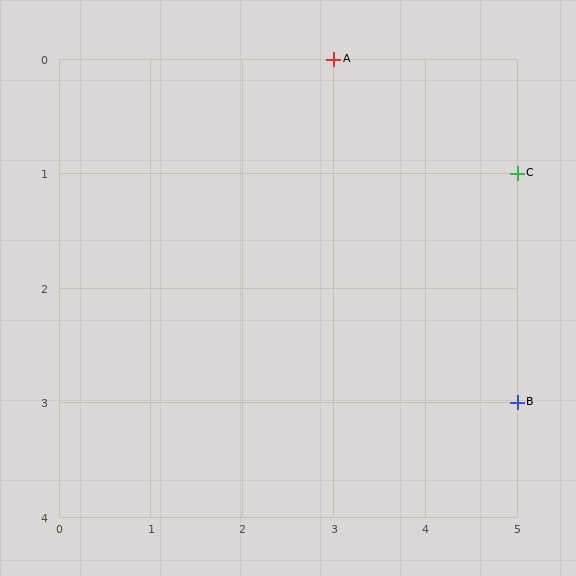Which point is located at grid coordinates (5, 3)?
Point B is at (5, 3).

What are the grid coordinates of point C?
Point C is at grid coordinates (5, 1).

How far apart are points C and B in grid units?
Points C and B are 2 rows apart.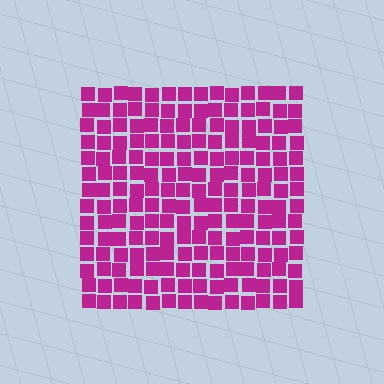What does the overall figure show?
The overall figure shows a square.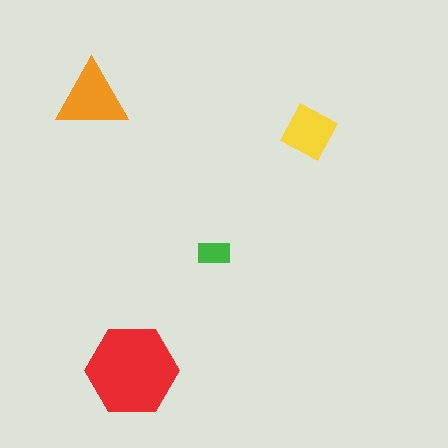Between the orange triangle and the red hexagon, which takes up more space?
The red hexagon.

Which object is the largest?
The red hexagon.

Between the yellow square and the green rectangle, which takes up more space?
The yellow square.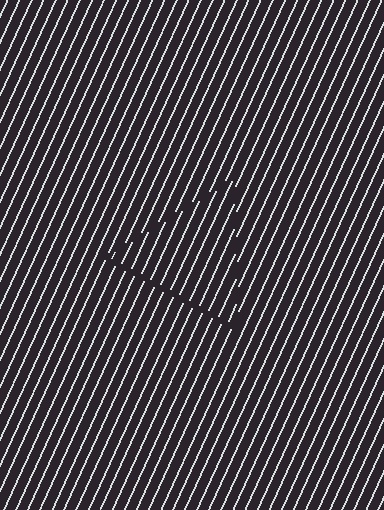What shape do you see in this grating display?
An illusory triangle. The interior of the shape contains the same grating, shifted by half a period — the contour is defined by the phase discontinuity where line-ends from the inner and outer gratings abut.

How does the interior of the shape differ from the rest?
The interior of the shape contains the same grating, shifted by half a period — the contour is defined by the phase discontinuity where line-ends from the inner and outer gratings abut.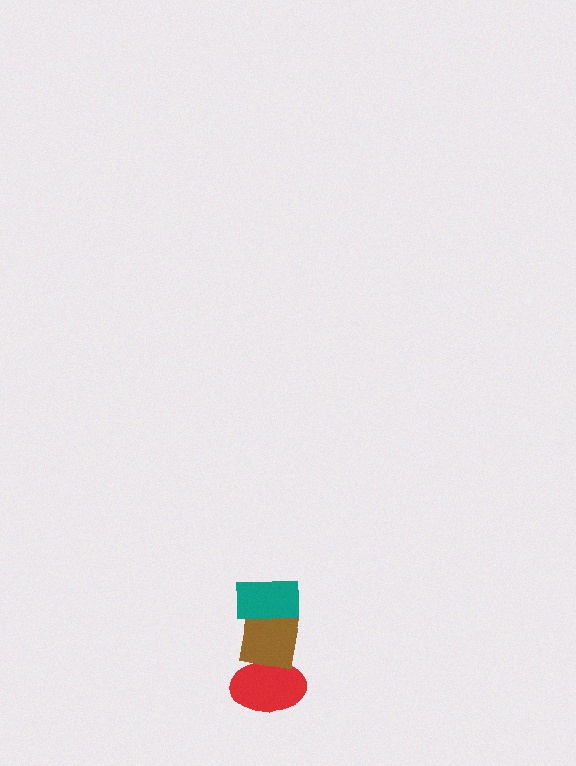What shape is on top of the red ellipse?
The brown square is on top of the red ellipse.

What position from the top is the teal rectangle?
The teal rectangle is 1st from the top.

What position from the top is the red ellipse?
The red ellipse is 3rd from the top.